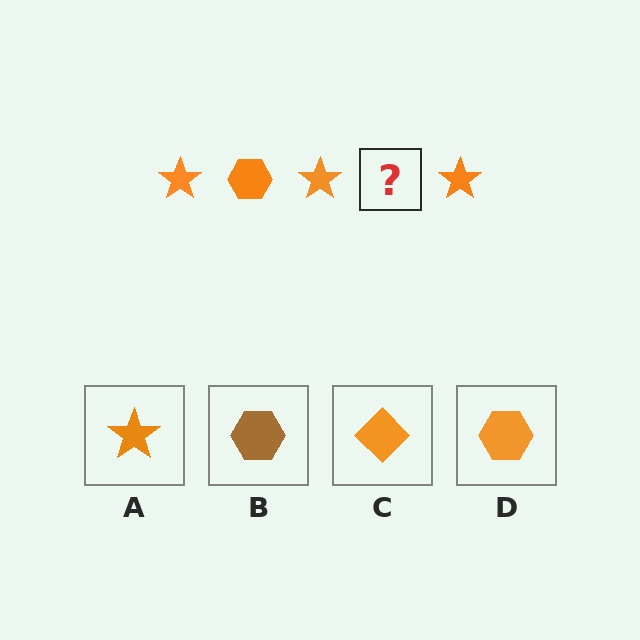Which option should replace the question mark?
Option D.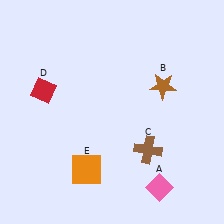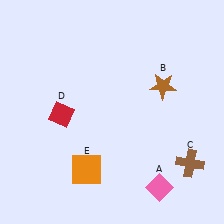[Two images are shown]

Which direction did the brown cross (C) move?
The brown cross (C) moved right.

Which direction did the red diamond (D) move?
The red diamond (D) moved down.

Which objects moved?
The objects that moved are: the brown cross (C), the red diamond (D).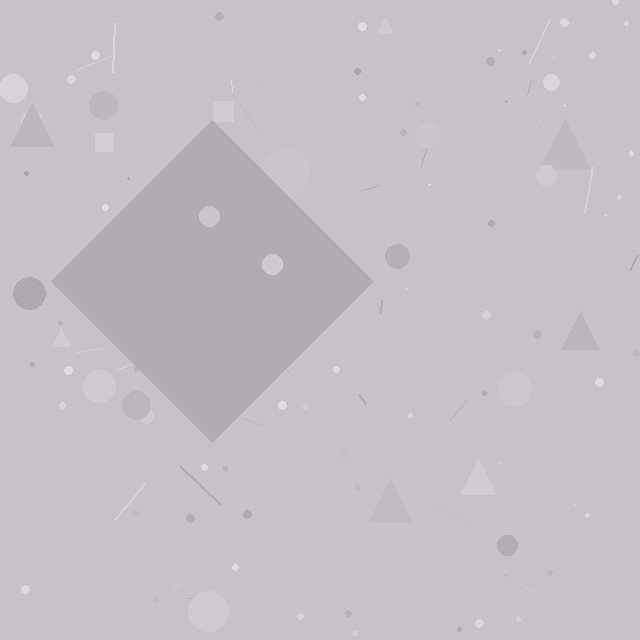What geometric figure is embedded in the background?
A diamond is embedded in the background.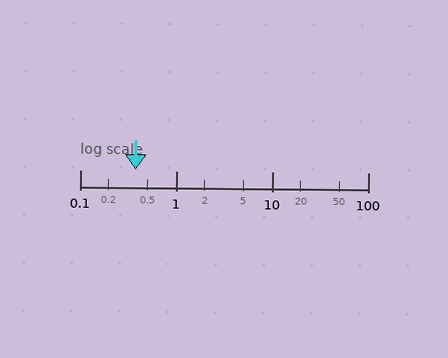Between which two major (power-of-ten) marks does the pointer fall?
The pointer is between 0.1 and 1.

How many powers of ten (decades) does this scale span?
The scale spans 3 decades, from 0.1 to 100.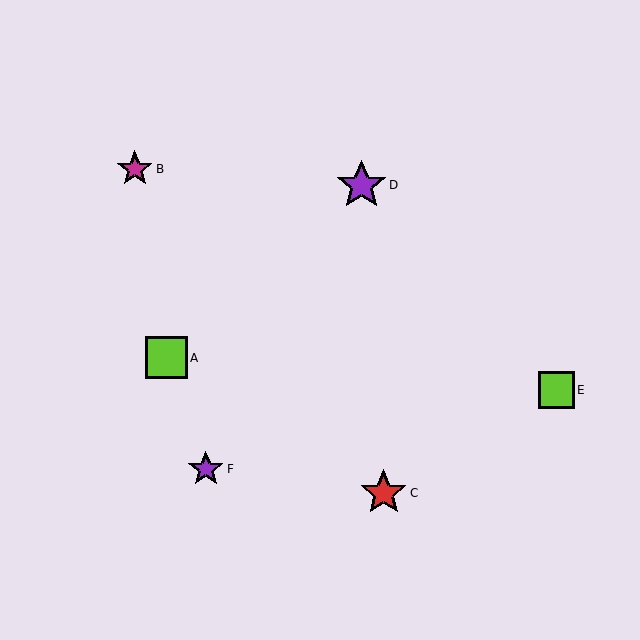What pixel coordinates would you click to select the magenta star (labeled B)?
Click at (135, 169) to select the magenta star B.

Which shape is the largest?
The purple star (labeled D) is the largest.